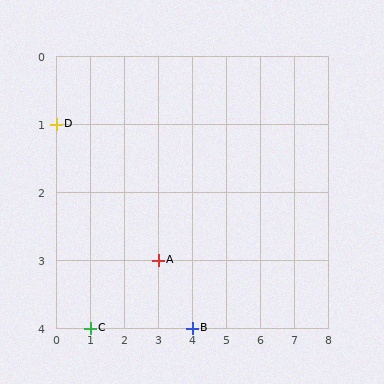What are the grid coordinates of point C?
Point C is at grid coordinates (1, 4).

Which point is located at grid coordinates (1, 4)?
Point C is at (1, 4).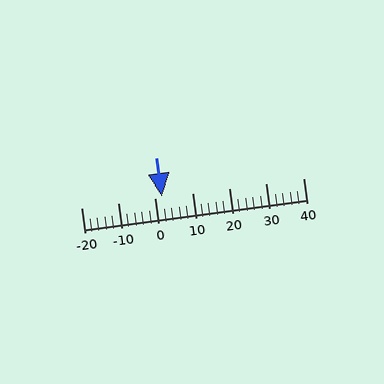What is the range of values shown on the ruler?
The ruler shows values from -20 to 40.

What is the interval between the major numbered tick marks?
The major tick marks are spaced 10 units apart.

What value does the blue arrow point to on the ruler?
The blue arrow points to approximately 2.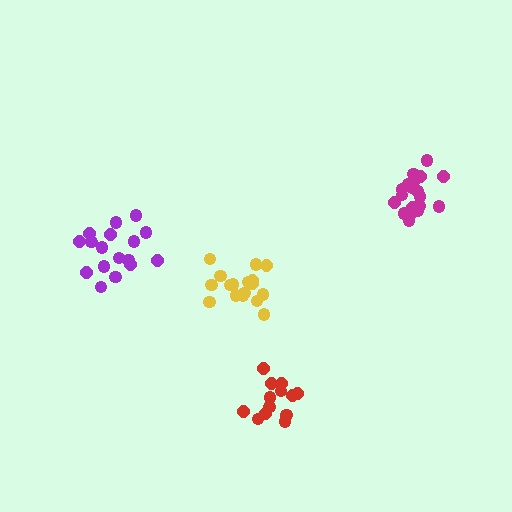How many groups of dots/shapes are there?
There are 4 groups.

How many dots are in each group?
Group 1: 13 dots, Group 2: 17 dots, Group 3: 19 dots, Group 4: 17 dots (66 total).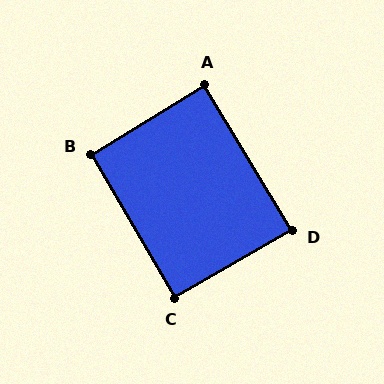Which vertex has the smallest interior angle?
D, at approximately 89 degrees.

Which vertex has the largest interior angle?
B, at approximately 91 degrees.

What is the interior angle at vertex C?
Approximately 90 degrees (approximately right).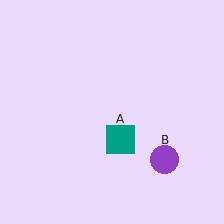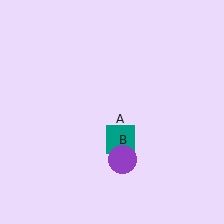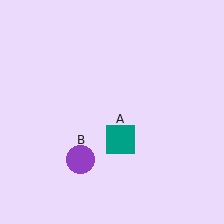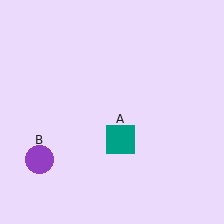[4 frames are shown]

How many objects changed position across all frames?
1 object changed position: purple circle (object B).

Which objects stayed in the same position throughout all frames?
Teal square (object A) remained stationary.